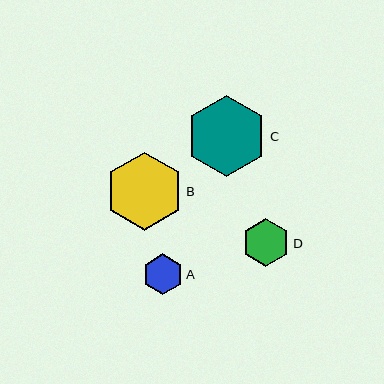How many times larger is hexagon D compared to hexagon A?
Hexagon D is approximately 1.2 times the size of hexagon A.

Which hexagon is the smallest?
Hexagon A is the smallest with a size of approximately 41 pixels.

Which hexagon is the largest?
Hexagon C is the largest with a size of approximately 82 pixels.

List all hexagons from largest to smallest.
From largest to smallest: C, B, D, A.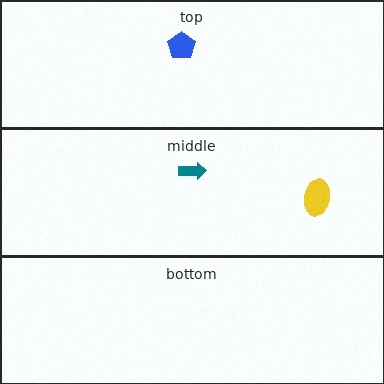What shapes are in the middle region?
The yellow ellipse, the teal arrow.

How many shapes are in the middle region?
2.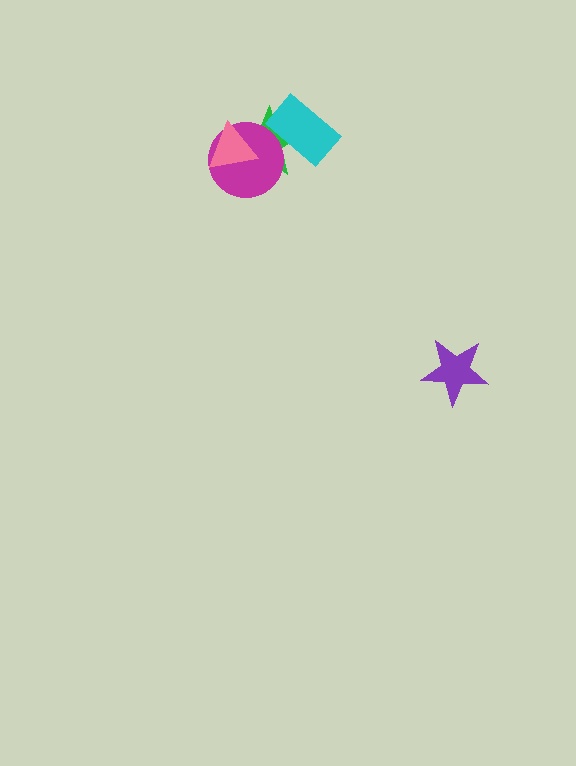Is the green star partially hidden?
Yes, it is partially covered by another shape.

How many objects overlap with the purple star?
0 objects overlap with the purple star.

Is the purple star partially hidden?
No, no other shape covers it.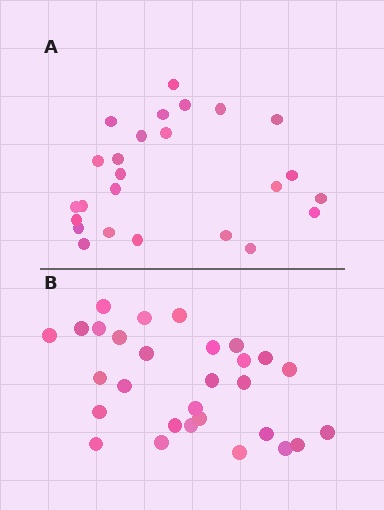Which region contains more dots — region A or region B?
Region B (the bottom region) has more dots.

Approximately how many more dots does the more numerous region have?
Region B has about 4 more dots than region A.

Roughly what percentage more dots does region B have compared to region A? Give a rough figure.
About 15% more.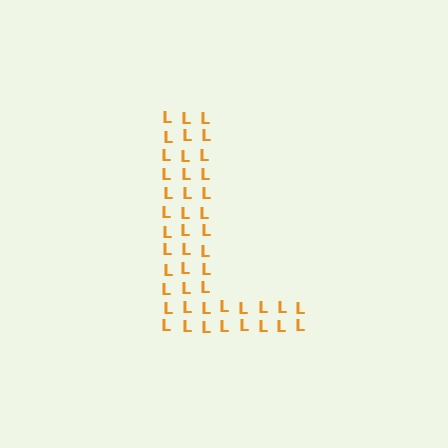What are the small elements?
The small elements are letter L's.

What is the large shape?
The large shape is the letter L.